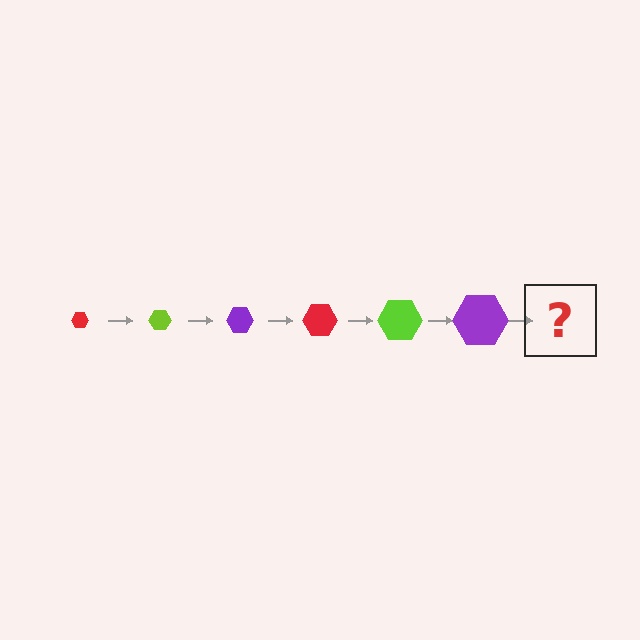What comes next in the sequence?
The next element should be a red hexagon, larger than the previous one.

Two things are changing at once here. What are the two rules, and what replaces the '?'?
The two rules are that the hexagon grows larger each step and the color cycles through red, lime, and purple. The '?' should be a red hexagon, larger than the previous one.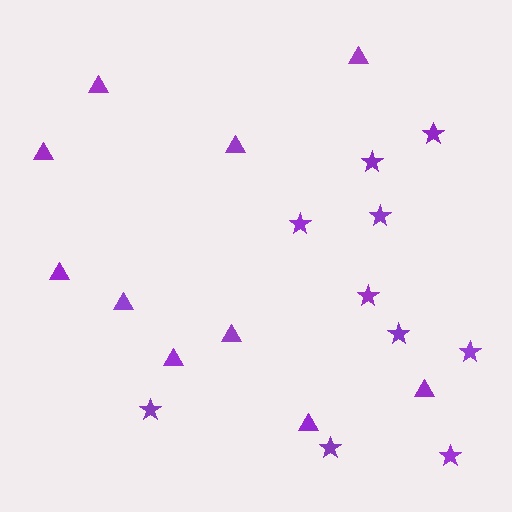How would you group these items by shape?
There are 2 groups: one group of triangles (10) and one group of stars (10).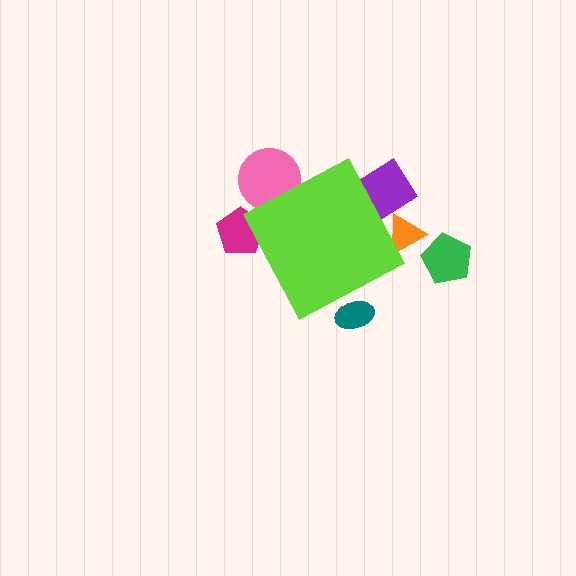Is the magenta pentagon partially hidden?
Yes, the magenta pentagon is partially hidden behind the lime diamond.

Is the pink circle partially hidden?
Yes, the pink circle is partially hidden behind the lime diamond.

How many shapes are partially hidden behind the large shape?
5 shapes are partially hidden.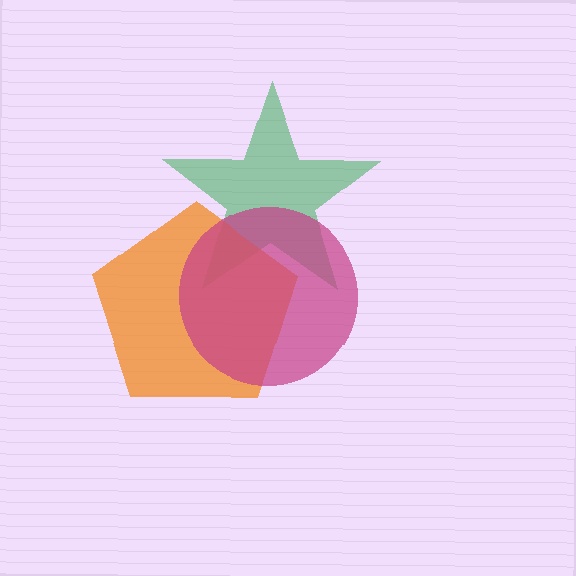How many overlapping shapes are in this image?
There are 3 overlapping shapes in the image.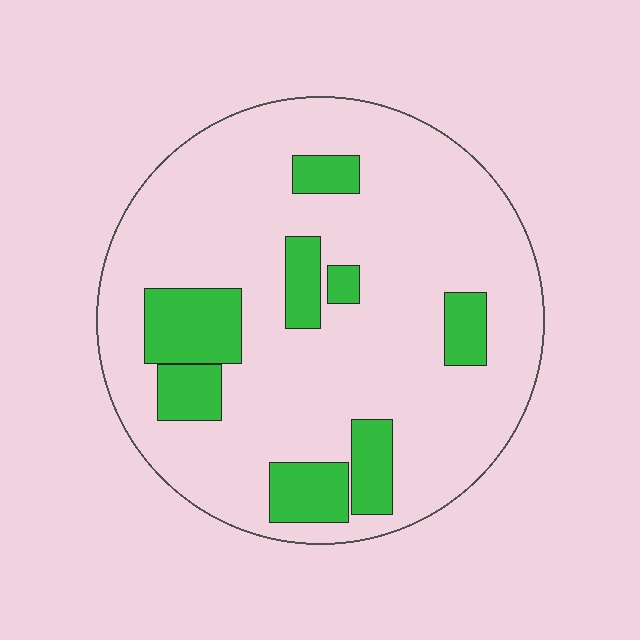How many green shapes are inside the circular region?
8.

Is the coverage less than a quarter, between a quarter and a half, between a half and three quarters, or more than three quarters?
Less than a quarter.